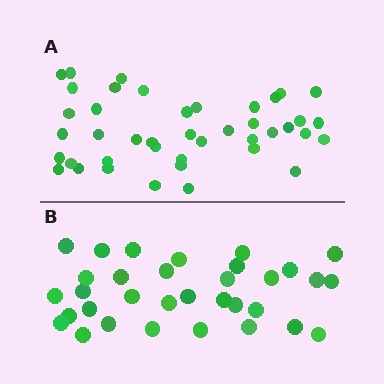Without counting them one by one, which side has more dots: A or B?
Region A (the top region) has more dots.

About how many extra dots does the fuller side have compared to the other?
Region A has roughly 8 or so more dots than region B.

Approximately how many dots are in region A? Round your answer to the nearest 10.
About 40 dots. (The exact count is 42, which rounds to 40.)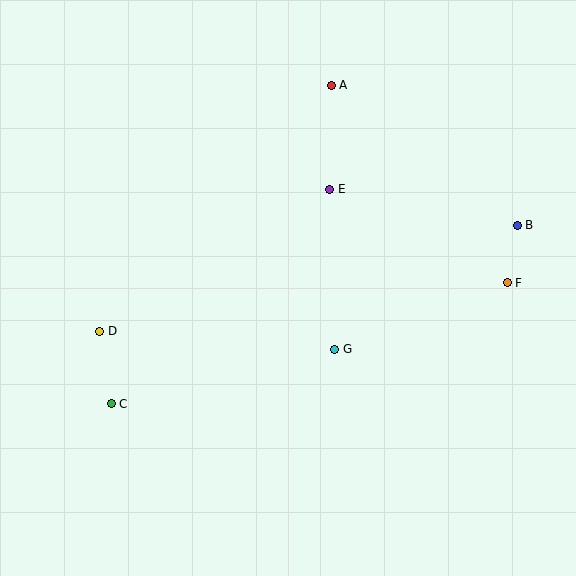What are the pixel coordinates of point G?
Point G is at (335, 349).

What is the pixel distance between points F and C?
The distance between F and C is 414 pixels.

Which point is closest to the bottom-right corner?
Point F is closest to the bottom-right corner.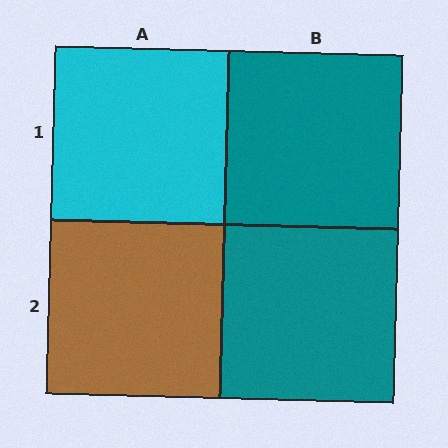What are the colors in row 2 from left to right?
Brown, teal.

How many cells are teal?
2 cells are teal.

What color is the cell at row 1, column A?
Cyan.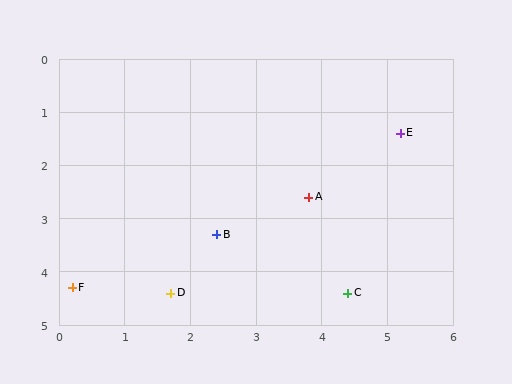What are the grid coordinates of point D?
Point D is at approximately (1.7, 4.4).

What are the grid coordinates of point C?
Point C is at approximately (4.4, 4.4).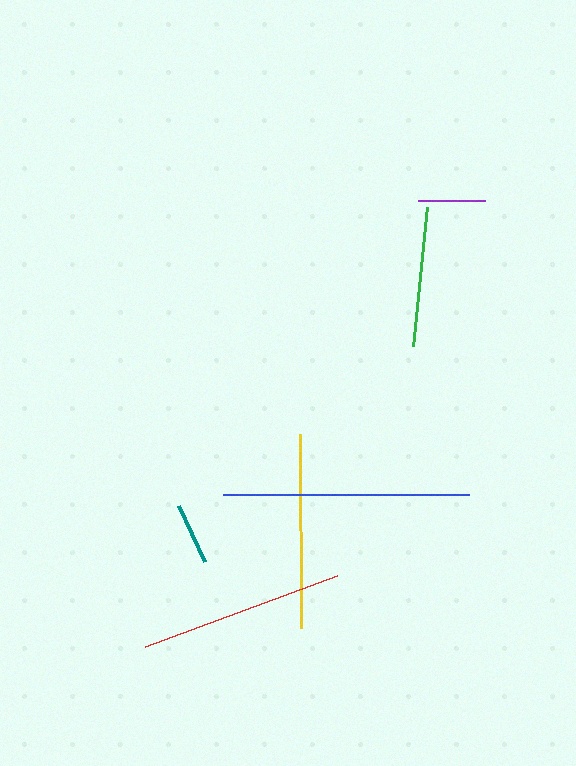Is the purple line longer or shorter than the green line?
The green line is longer than the purple line.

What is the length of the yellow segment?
The yellow segment is approximately 194 pixels long.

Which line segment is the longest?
The blue line is the longest at approximately 246 pixels.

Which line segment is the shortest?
The teal line is the shortest at approximately 62 pixels.